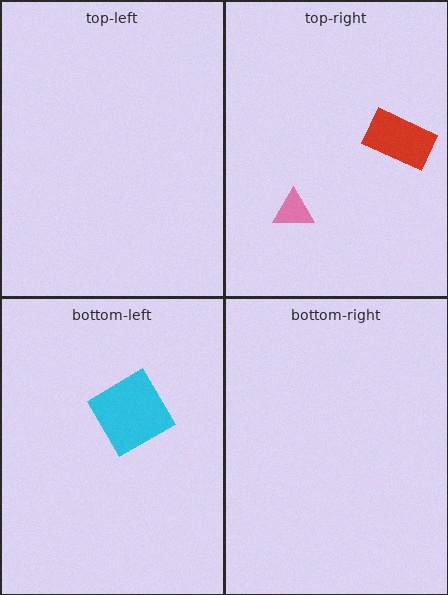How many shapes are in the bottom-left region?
1.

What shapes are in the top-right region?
The pink triangle, the red rectangle.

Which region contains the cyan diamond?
The bottom-left region.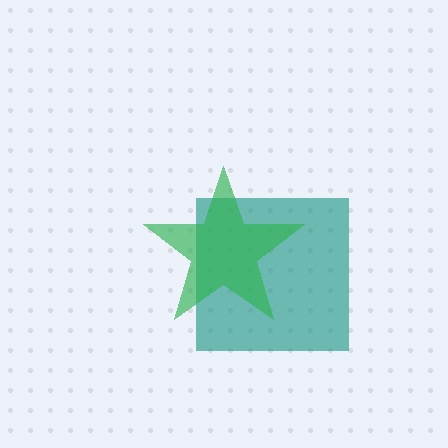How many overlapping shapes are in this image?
There are 2 overlapping shapes in the image.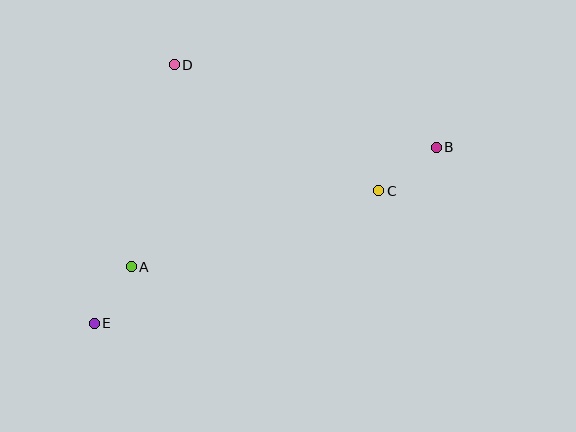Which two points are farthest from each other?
Points B and E are farthest from each other.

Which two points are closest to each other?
Points A and E are closest to each other.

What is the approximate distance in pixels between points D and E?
The distance between D and E is approximately 271 pixels.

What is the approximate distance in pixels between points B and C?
The distance between B and C is approximately 72 pixels.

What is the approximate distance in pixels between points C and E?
The distance between C and E is approximately 314 pixels.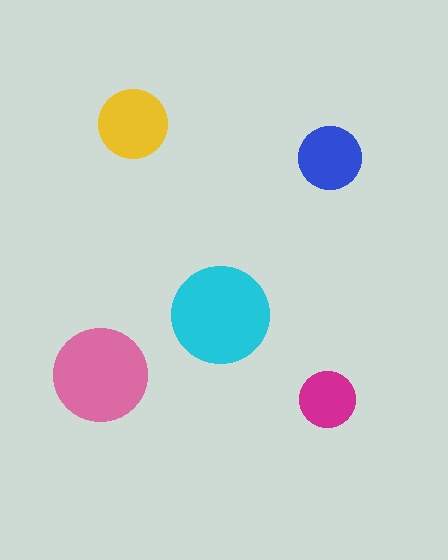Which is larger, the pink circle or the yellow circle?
The pink one.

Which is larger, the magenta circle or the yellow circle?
The yellow one.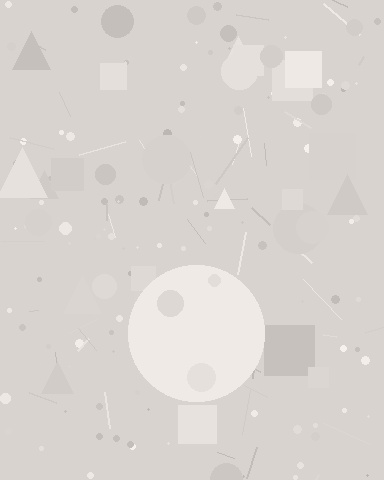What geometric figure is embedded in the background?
A circle is embedded in the background.